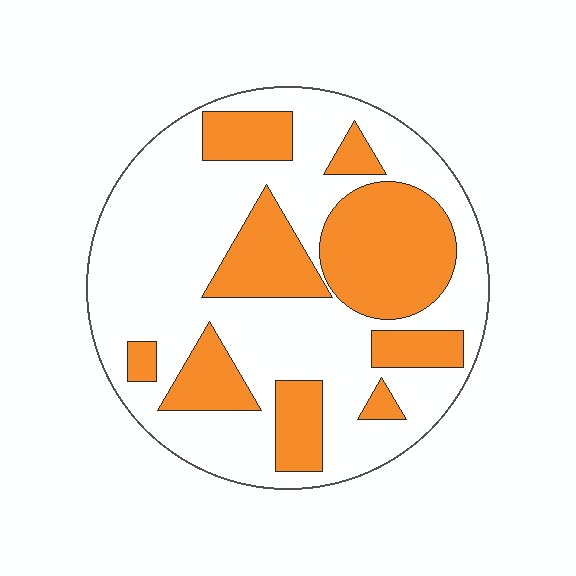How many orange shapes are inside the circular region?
9.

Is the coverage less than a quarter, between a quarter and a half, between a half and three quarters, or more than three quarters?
Between a quarter and a half.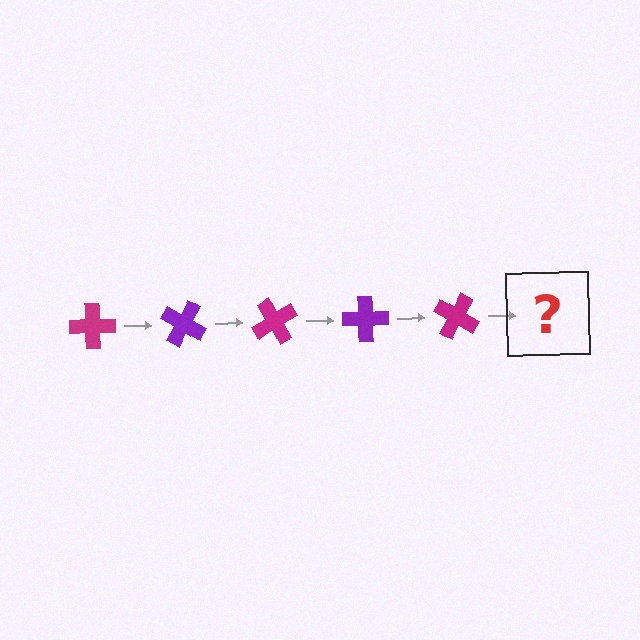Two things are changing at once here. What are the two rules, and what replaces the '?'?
The two rules are that it rotates 30 degrees each step and the color cycles through magenta and purple. The '?' should be a purple cross, rotated 150 degrees from the start.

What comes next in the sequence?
The next element should be a purple cross, rotated 150 degrees from the start.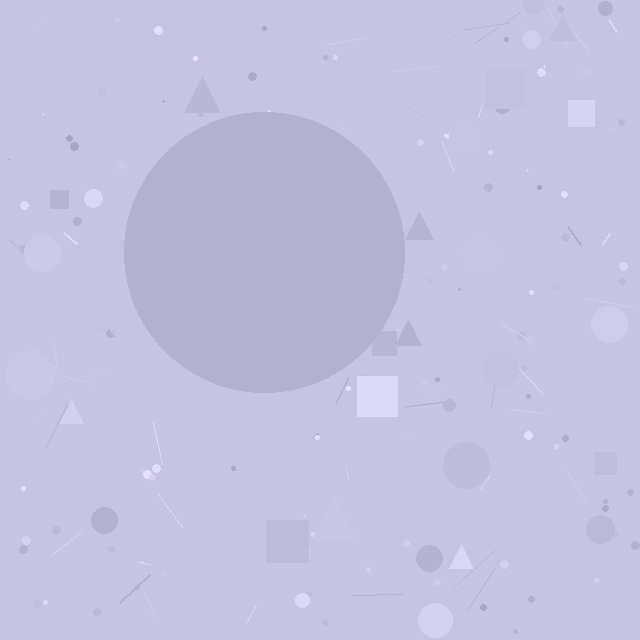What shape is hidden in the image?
A circle is hidden in the image.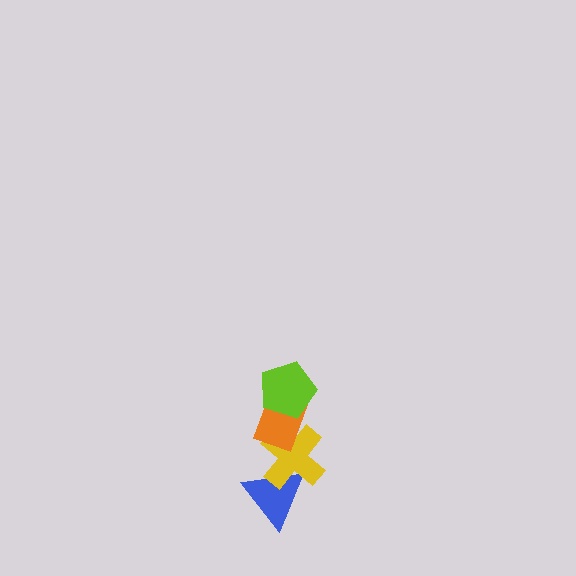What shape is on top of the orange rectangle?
The lime pentagon is on top of the orange rectangle.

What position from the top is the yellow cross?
The yellow cross is 3rd from the top.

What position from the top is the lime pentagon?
The lime pentagon is 1st from the top.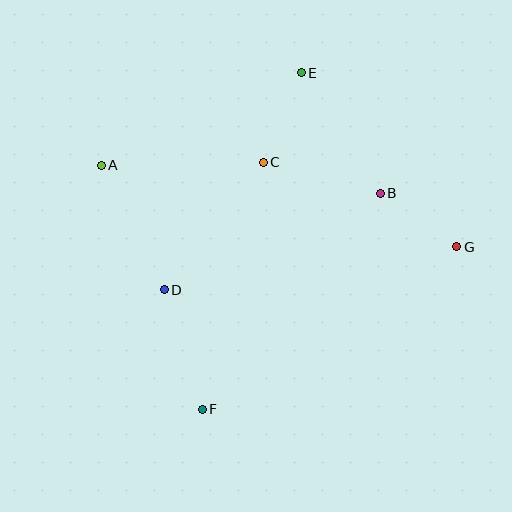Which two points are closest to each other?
Points B and G are closest to each other.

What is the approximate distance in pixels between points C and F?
The distance between C and F is approximately 254 pixels.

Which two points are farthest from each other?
Points A and G are farthest from each other.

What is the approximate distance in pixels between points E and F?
The distance between E and F is approximately 351 pixels.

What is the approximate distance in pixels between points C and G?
The distance between C and G is approximately 211 pixels.